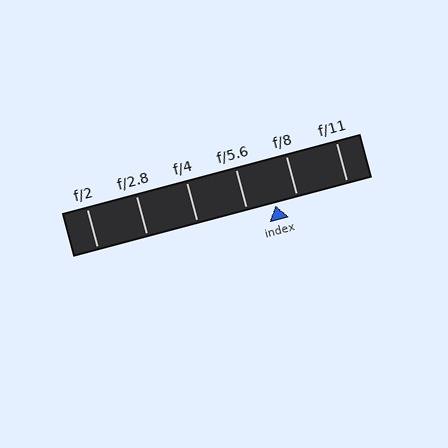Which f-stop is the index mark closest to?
The index mark is closest to f/8.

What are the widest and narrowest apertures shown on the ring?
The widest aperture shown is f/2 and the narrowest is f/11.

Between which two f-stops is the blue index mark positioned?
The index mark is between f/5.6 and f/8.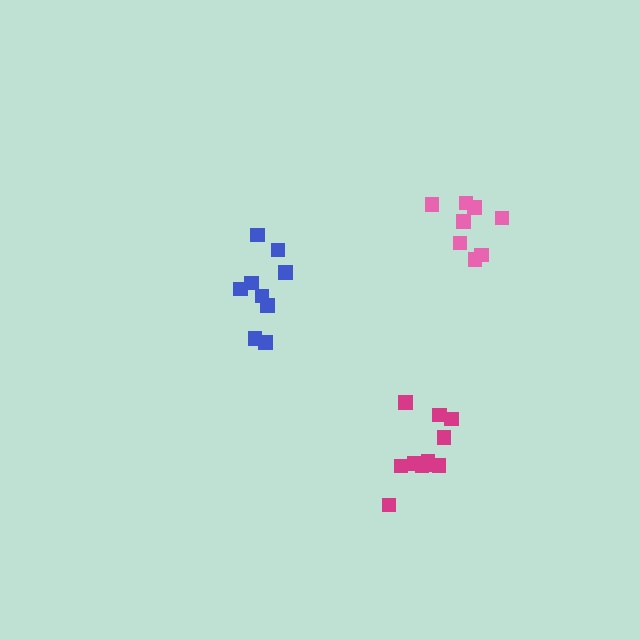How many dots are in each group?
Group 1: 11 dots, Group 2: 8 dots, Group 3: 9 dots (28 total).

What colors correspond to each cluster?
The clusters are colored: magenta, pink, blue.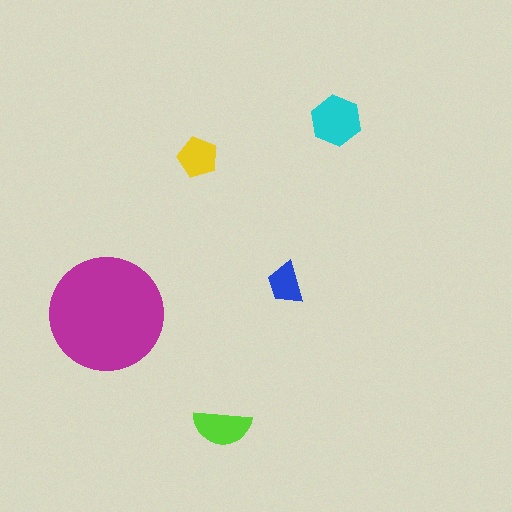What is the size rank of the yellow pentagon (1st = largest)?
4th.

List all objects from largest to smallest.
The magenta circle, the cyan hexagon, the lime semicircle, the yellow pentagon, the blue trapezoid.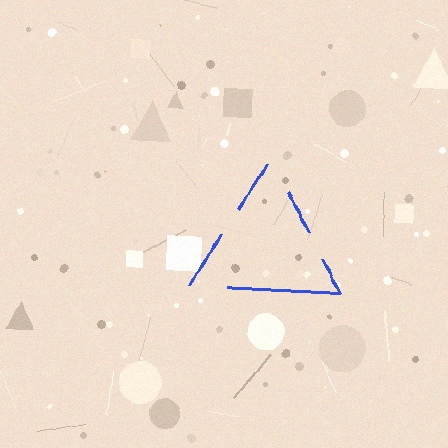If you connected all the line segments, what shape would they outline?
They would outline a triangle.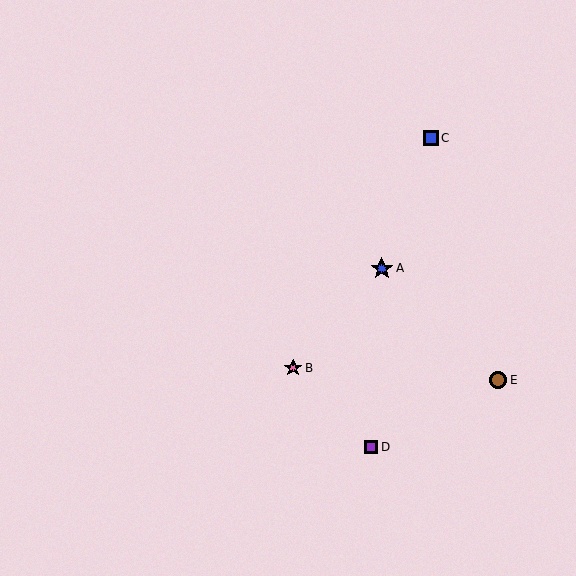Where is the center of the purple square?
The center of the purple square is at (371, 447).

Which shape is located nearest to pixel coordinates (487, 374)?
The brown circle (labeled E) at (498, 380) is nearest to that location.